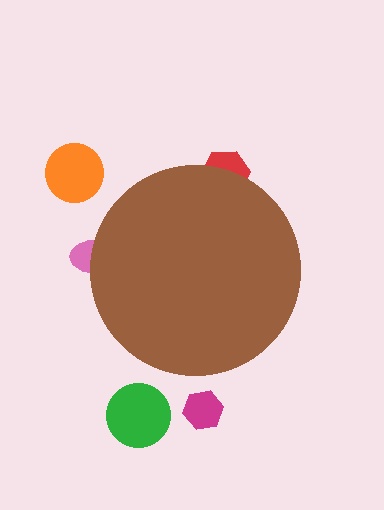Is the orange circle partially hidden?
No, the orange circle is fully visible.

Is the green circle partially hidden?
No, the green circle is fully visible.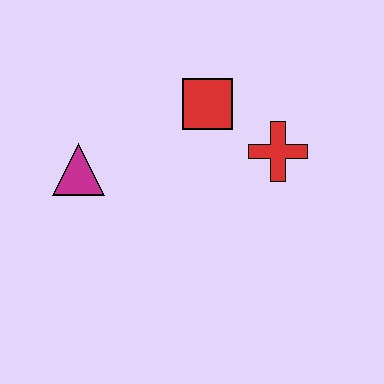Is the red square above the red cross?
Yes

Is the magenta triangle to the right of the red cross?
No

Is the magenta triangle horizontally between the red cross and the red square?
No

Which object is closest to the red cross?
The red square is closest to the red cross.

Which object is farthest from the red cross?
The magenta triangle is farthest from the red cross.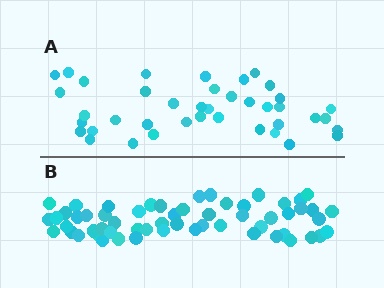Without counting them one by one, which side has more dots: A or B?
Region B (the bottom region) has more dots.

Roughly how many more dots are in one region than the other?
Region B has approximately 20 more dots than region A.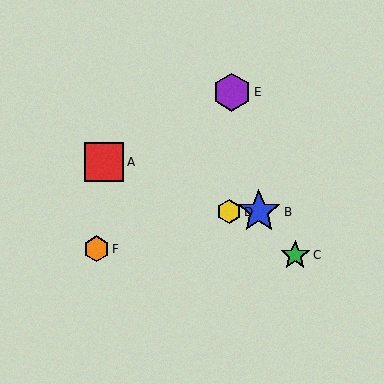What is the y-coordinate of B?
Object B is at y≈212.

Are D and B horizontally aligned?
Yes, both are at y≈212.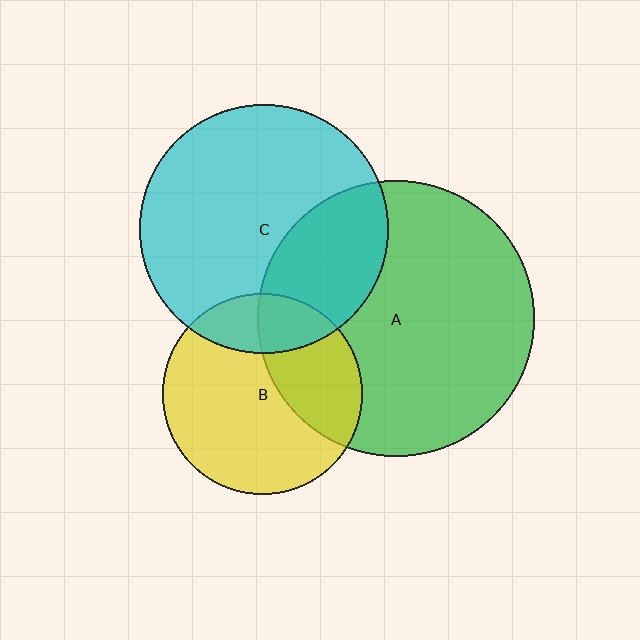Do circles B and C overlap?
Yes.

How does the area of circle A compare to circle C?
Approximately 1.2 times.